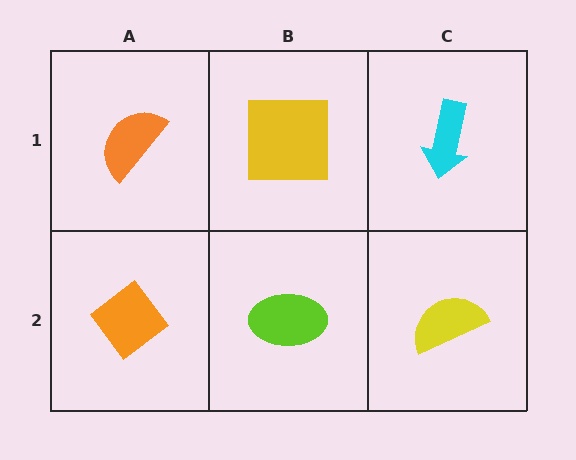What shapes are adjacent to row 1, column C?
A yellow semicircle (row 2, column C), a yellow square (row 1, column B).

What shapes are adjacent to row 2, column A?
An orange semicircle (row 1, column A), a lime ellipse (row 2, column B).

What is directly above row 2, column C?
A cyan arrow.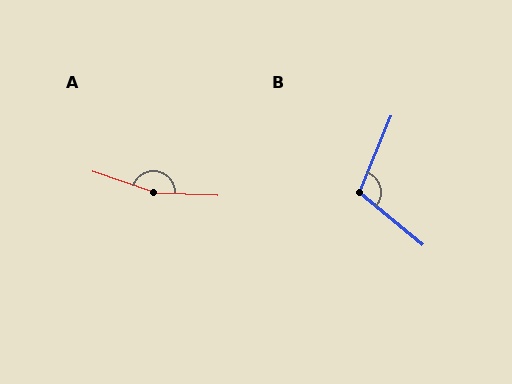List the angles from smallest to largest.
B (107°), A (163°).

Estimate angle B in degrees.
Approximately 107 degrees.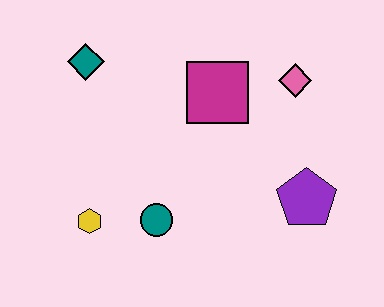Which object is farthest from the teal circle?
The pink diamond is farthest from the teal circle.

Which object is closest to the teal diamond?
The magenta square is closest to the teal diamond.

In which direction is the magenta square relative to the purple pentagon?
The magenta square is above the purple pentagon.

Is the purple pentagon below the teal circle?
No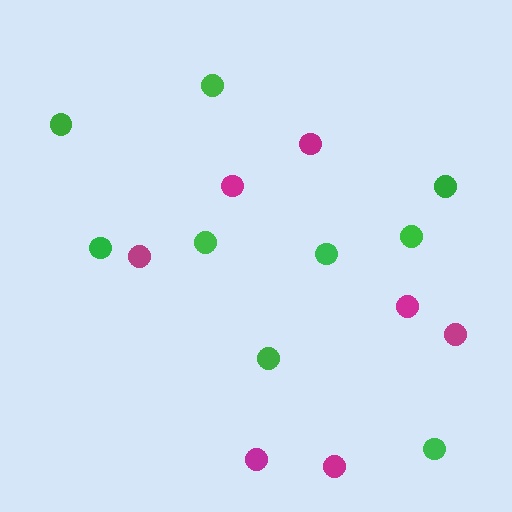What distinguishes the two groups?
There are 2 groups: one group of green circles (9) and one group of magenta circles (7).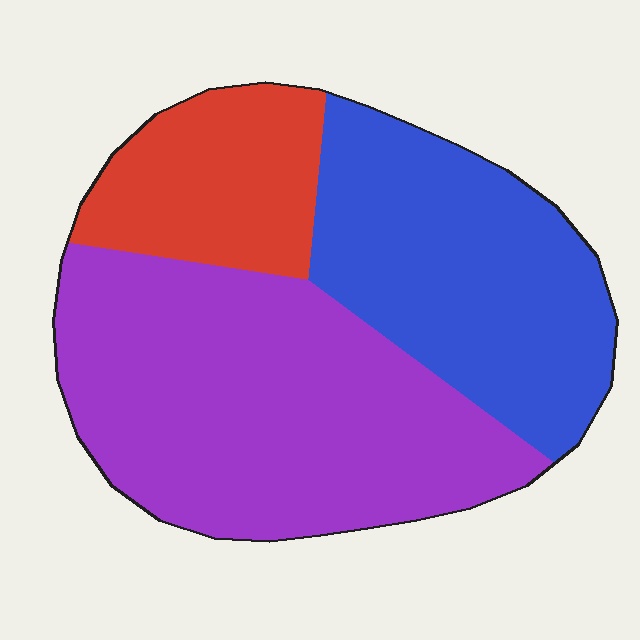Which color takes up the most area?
Purple, at roughly 50%.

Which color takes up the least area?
Red, at roughly 20%.